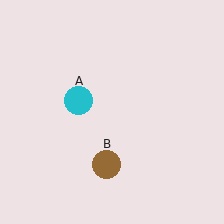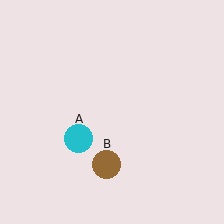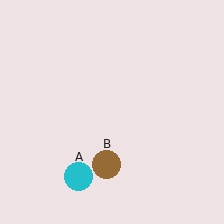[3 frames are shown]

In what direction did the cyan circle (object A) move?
The cyan circle (object A) moved down.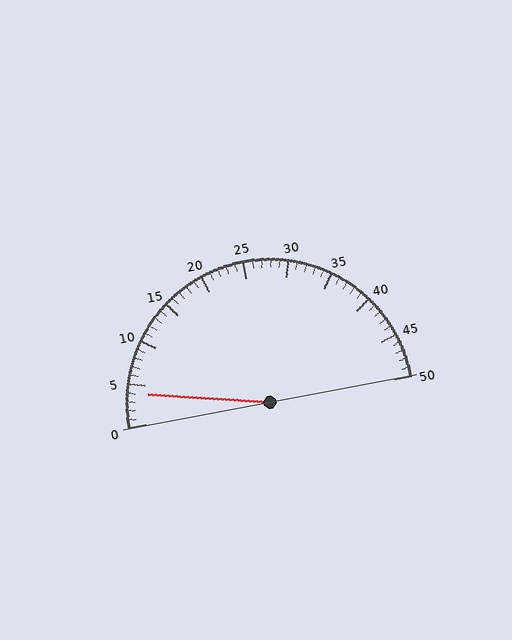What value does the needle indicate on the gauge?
The needle indicates approximately 4.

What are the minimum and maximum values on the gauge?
The gauge ranges from 0 to 50.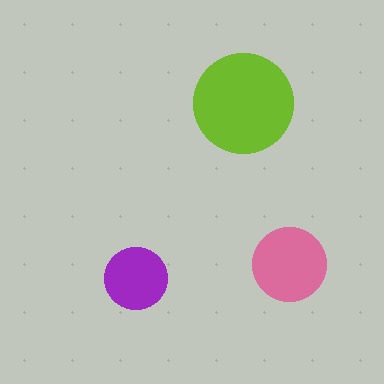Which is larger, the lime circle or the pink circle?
The lime one.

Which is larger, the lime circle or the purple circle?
The lime one.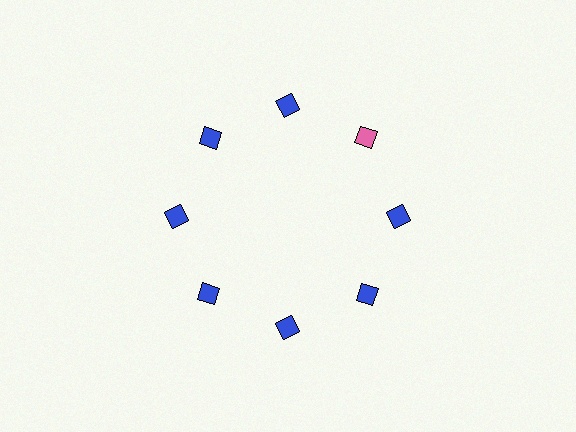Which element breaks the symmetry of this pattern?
The pink diamond at roughly the 2 o'clock position breaks the symmetry. All other shapes are blue diamonds.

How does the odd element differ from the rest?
It has a different color: pink instead of blue.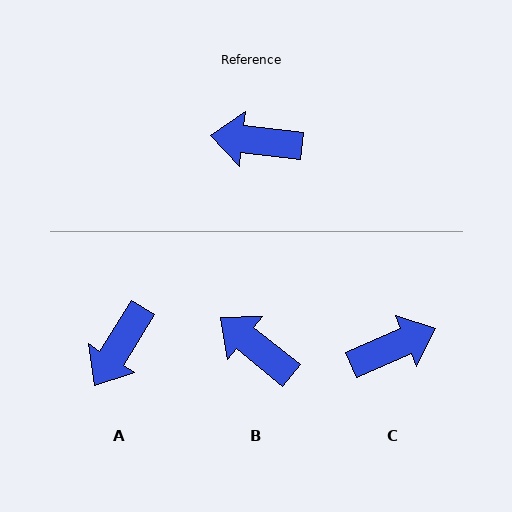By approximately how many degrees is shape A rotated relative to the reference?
Approximately 65 degrees counter-clockwise.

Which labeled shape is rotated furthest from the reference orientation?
C, about 150 degrees away.